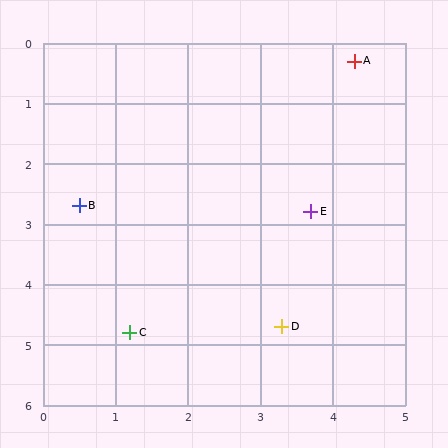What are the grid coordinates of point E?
Point E is at approximately (3.7, 2.8).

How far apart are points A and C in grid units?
Points A and C are about 5.5 grid units apart.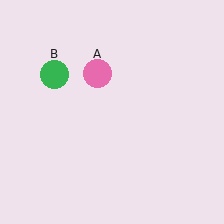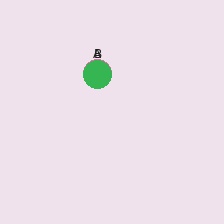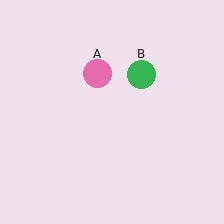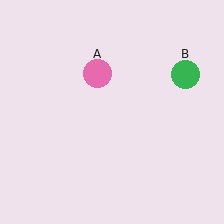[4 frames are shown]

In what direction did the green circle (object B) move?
The green circle (object B) moved right.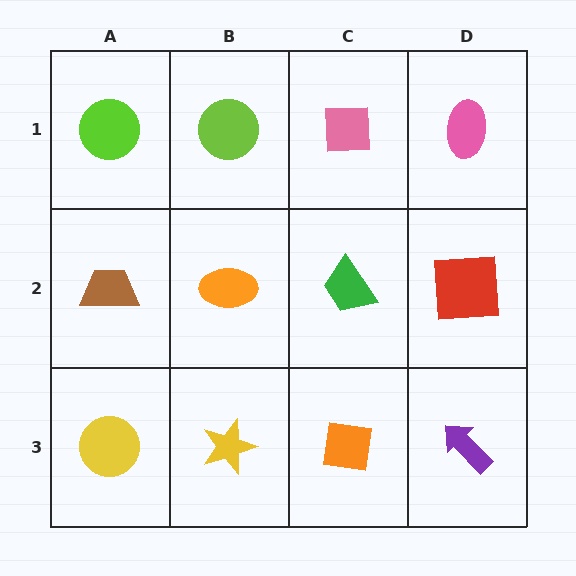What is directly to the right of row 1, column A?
A lime circle.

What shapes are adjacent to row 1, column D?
A red square (row 2, column D), a pink square (row 1, column C).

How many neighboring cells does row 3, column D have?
2.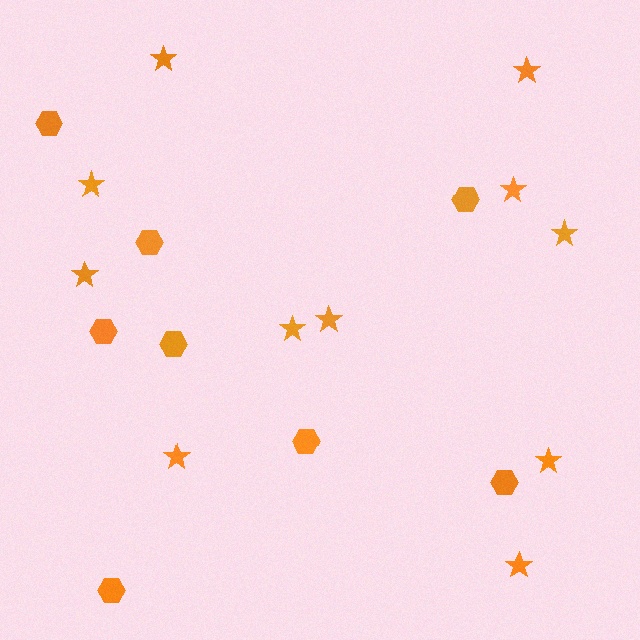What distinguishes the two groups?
There are 2 groups: one group of hexagons (8) and one group of stars (11).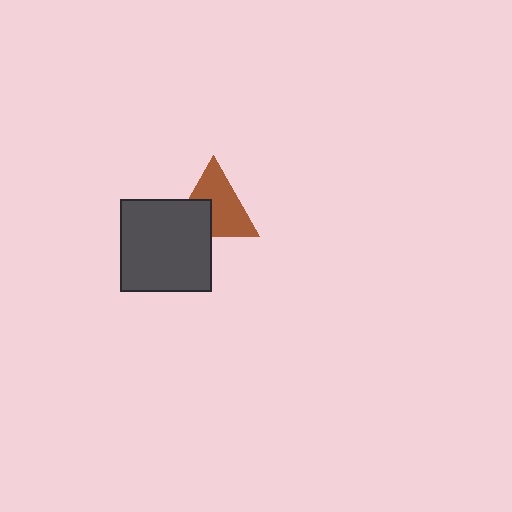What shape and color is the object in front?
The object in front is a dark gray square.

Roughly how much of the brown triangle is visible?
Most of it is visible (roughly 67%).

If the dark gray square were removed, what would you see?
You would see the complete brown triangle.